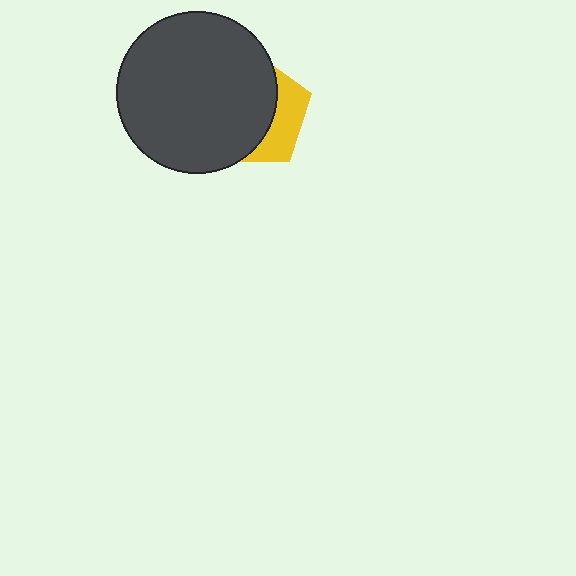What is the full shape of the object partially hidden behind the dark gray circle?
The partially hidden object is a yellow pentagon.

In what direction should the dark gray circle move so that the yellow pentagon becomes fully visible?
The dark gray circle should move left. That is the shortest direction to clear the overlap and leave the yellow pentagon fully visible.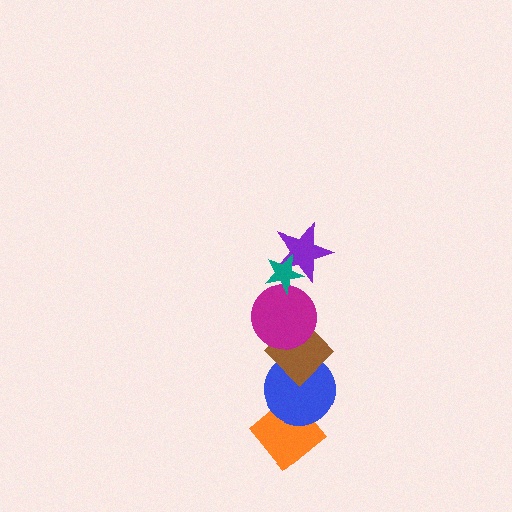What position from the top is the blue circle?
The blue circle is 5th from the top.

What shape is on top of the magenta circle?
The purple star is on top of the magenta circle.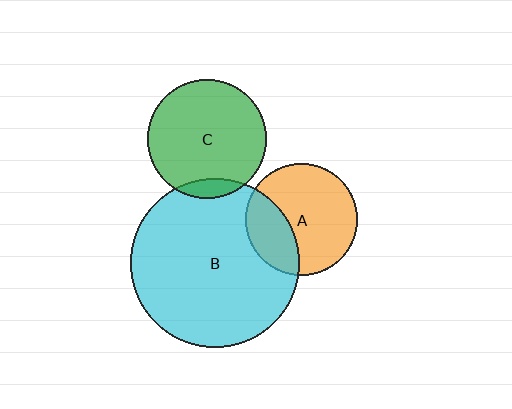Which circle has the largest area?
Circle B (cyan).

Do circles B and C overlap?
Yes.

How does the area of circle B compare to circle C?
Approximately 2.0 times.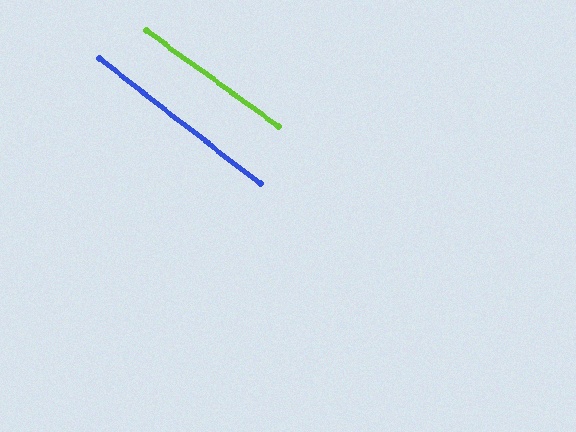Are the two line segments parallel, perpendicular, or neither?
Parallel — their directions differ by only 2.0°.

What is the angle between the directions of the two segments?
Approximately 2 degrees.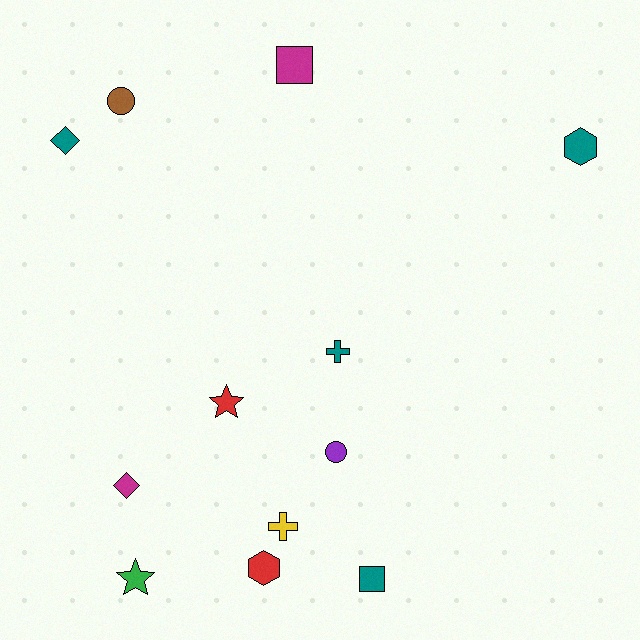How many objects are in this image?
There are 12 objects.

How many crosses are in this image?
There are 2 crosses.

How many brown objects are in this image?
There is 1 brown object.